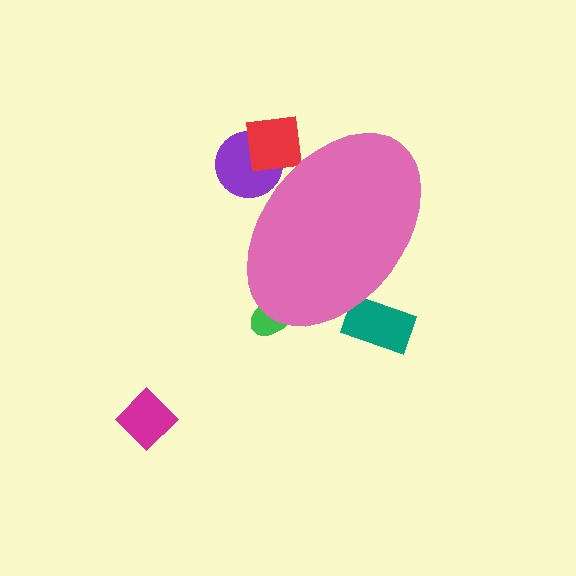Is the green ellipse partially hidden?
Yes, the green ellipse is partially hidden behind the pink ellipse.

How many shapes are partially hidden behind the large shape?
4 shapes are partially hidden.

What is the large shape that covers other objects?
A pink ellipse.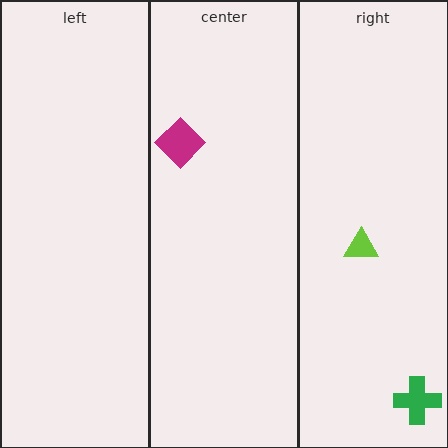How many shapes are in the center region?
1.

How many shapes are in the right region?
2.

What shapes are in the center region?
The magenta diamond.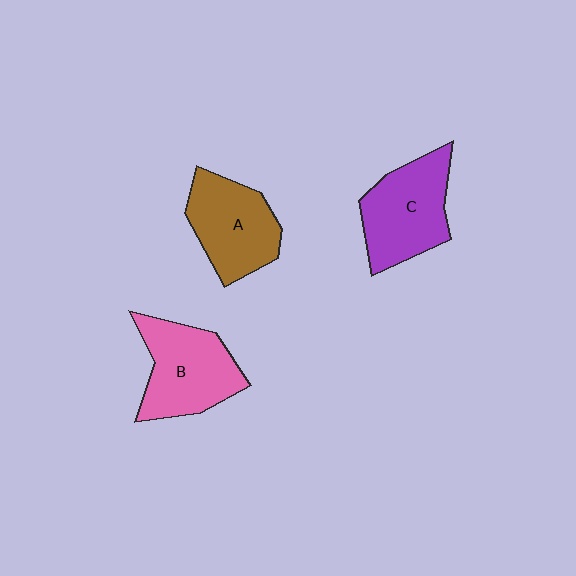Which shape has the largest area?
Shape B (pink).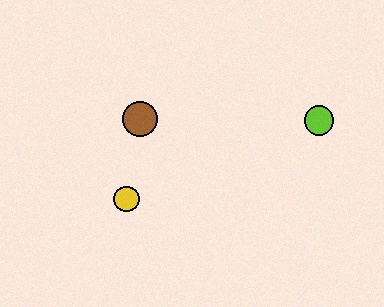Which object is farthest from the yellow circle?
The lime circle is farthest from the yellow circle.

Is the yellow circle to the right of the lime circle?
No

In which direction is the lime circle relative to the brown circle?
The lime circle is to the right of the brown circle.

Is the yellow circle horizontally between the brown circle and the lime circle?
No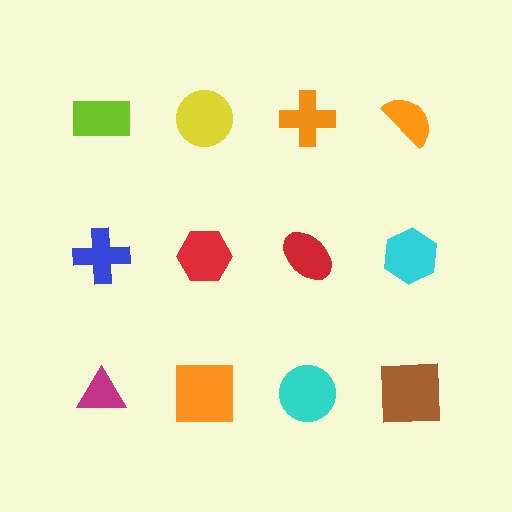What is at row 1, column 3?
An orange cross.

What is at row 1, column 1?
A lime rectangle.